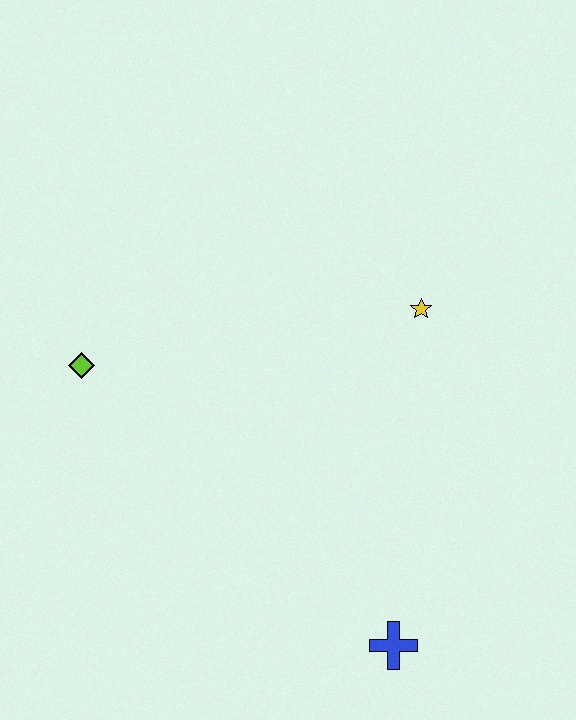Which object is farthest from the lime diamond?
The blue cross is farthest from the lime diamond.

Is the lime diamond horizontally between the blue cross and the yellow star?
No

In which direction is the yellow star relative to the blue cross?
The yellow star is above the blue cross.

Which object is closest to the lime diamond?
The yellow star is closest to the lime diamond.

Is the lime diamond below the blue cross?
No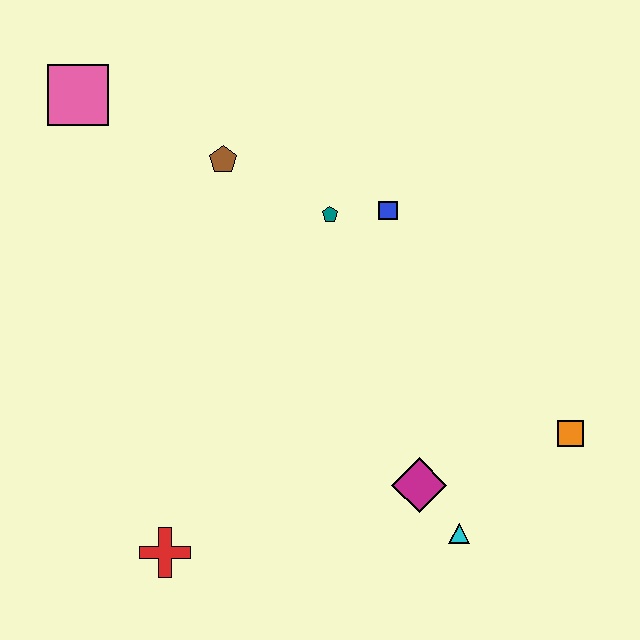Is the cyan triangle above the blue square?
No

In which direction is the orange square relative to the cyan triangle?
The orange square is to the right of the cyan triangle.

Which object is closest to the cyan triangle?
The magenta diamond is closest to the cyan triangle.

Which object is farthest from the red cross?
The pink square is farthest from the red cross.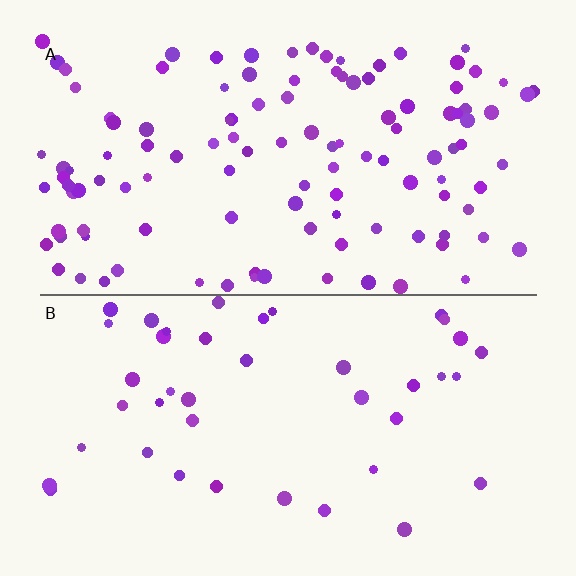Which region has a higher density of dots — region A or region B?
A (the top).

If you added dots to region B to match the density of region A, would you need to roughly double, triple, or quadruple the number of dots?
Approximately triple.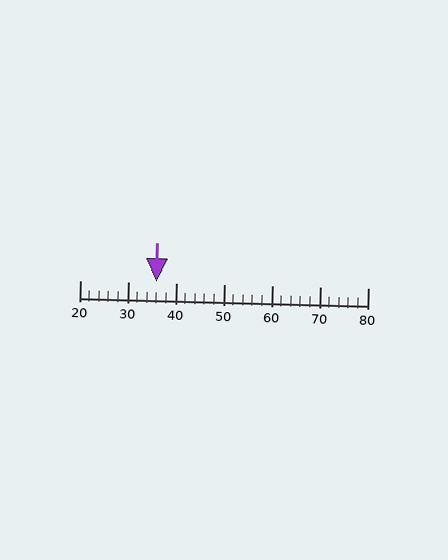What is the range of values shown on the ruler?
The ruler shows values from 20 to 80.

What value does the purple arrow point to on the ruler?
The purple arrow points to approximately 36.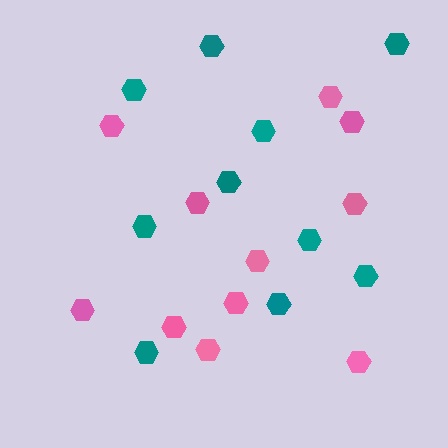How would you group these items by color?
There are 2 groups: one group of pink hexagons (11) and one group of teal hexagons (10).